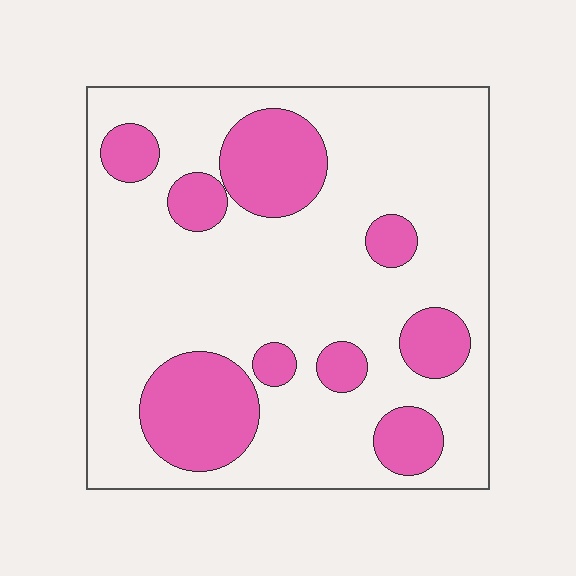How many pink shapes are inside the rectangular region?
9.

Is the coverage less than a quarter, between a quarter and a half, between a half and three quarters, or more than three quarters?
Less than a quarter.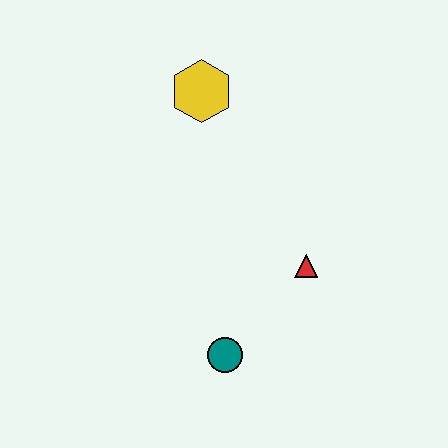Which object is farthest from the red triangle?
The yellow hexagon is farthest from the red triangle.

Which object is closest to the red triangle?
The teal circle is closest to the red triangle.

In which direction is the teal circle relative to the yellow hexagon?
The teal circle is below the yellow hexagon.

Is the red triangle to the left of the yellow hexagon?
No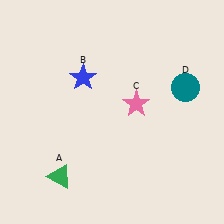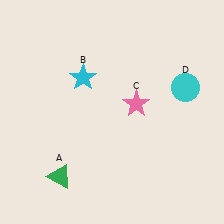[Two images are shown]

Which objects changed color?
B changed from blue to cyan. D changed from teal to cyan.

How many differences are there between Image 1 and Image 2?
There are 2 differences between the two images.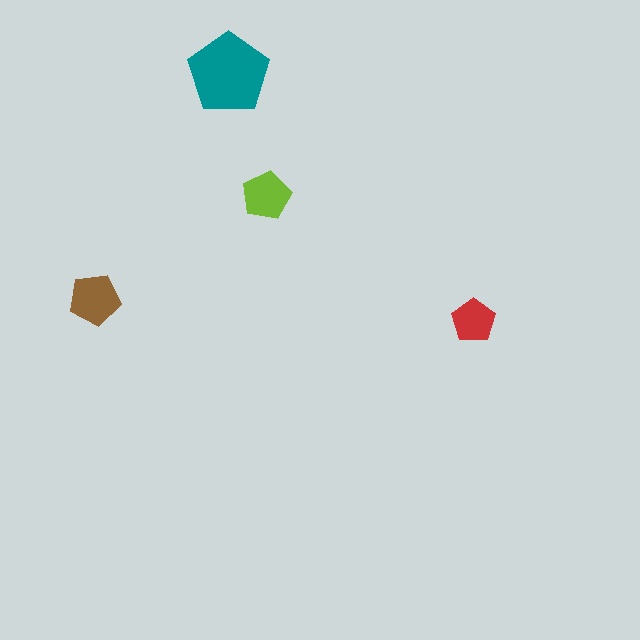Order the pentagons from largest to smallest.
the teal one, the brown one, the lime one, the red one.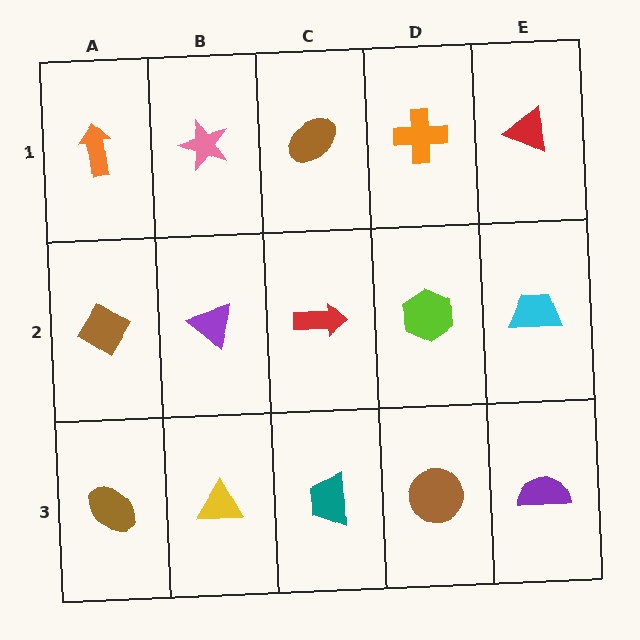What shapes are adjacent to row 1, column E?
A cyan trapezoid (row 2, column E), an orange cross (row 1, column D).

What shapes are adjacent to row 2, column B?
A pink star (row 1, column B), a yellow triangle (row 3, column B), a brown diamond (row 2, column A), a red arrow (row 2, column C).